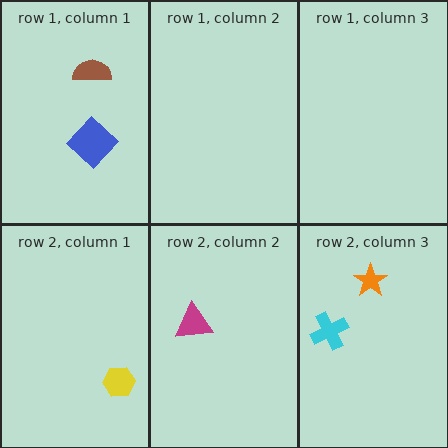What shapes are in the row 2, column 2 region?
The magenta triangle.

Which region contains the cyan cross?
The row 2, column 3 region.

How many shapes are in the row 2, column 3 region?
2.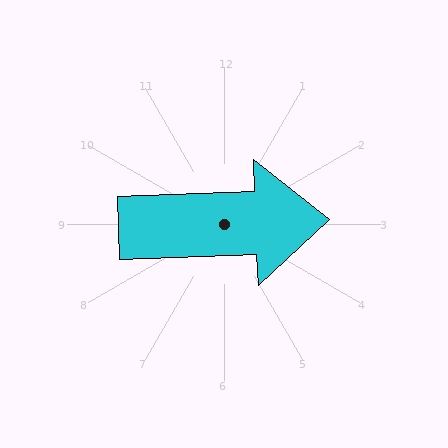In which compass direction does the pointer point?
East.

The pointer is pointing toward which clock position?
Roughly 3 o'clock.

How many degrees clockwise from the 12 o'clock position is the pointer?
Approximately 88 degrees.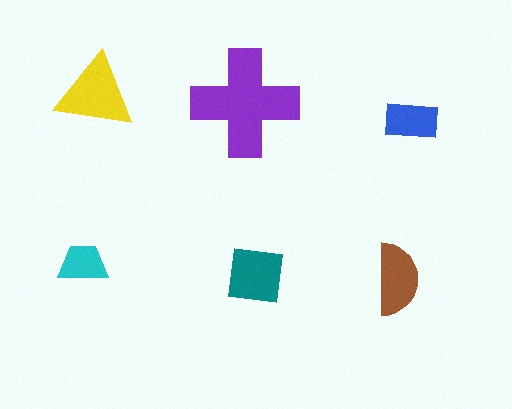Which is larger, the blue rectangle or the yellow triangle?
The yellow triangle.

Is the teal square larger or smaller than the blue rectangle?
Larger.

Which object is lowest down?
The brown semicircle is bottommost.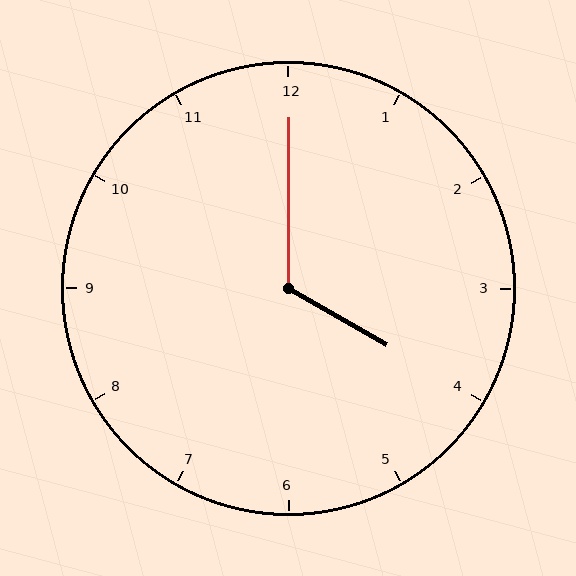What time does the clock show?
4:00.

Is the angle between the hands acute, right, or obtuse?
It is obtuse.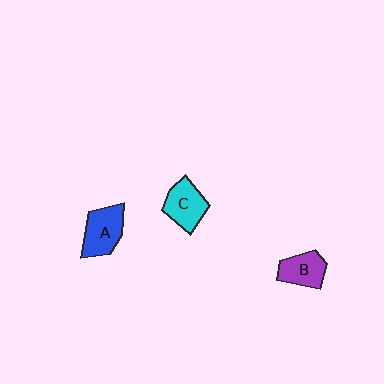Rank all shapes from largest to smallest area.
From largest to smallest: A (blue), C (cyan), B (purple).